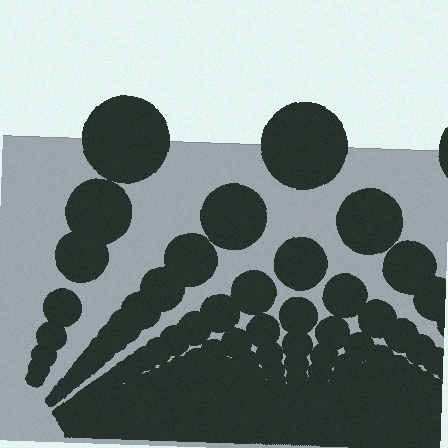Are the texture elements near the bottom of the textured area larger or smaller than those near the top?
Smaller. The gradient is inverted — elements near the bottom are smaller and denser.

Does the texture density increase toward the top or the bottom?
Density increases toward the bottom.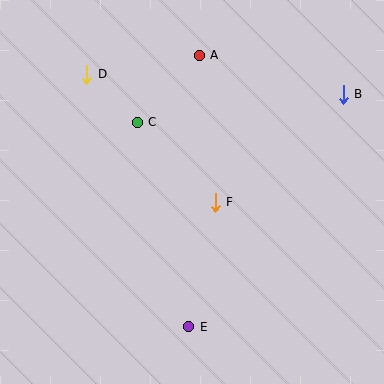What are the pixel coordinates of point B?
Point B is at (343, 94).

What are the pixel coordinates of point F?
Point F is at (215, 202).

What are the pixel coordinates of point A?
Point A is at (199, 55).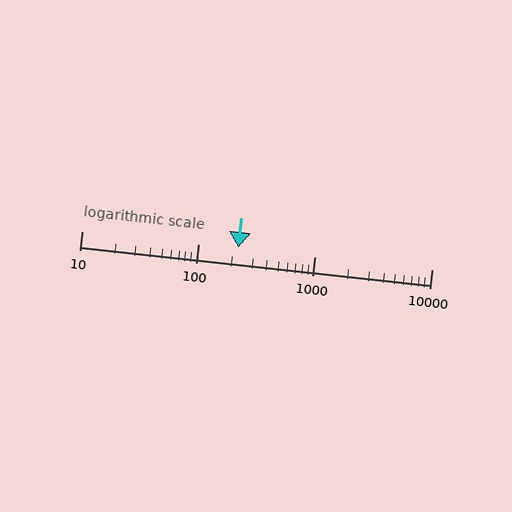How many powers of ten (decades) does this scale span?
The scale spans 3 decades, from 10 to 10000.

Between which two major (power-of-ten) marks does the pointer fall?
The pointer is between 100 and 1000.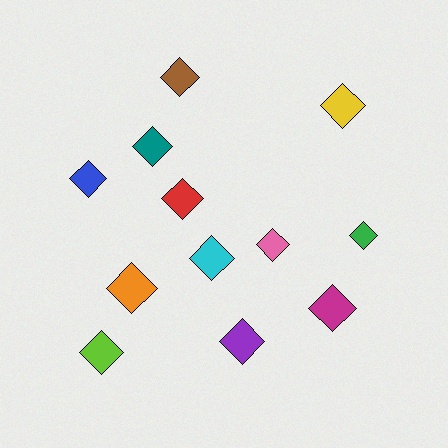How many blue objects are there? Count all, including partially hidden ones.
There is 1 blue object.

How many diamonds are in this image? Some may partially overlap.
There are 12 diamonds.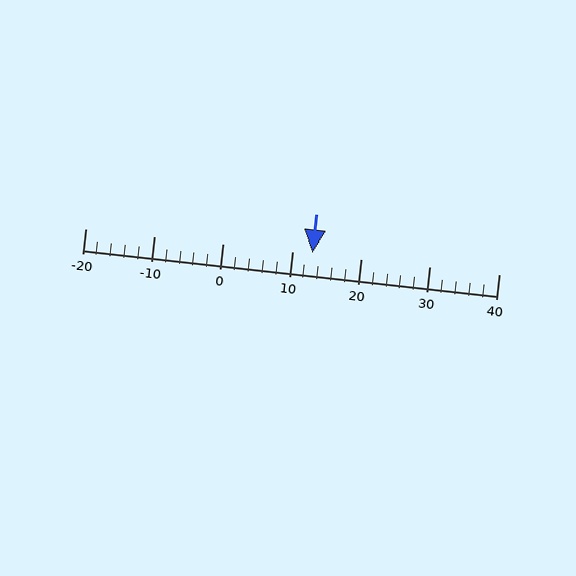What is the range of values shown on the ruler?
The ruler shows values from -20 to 40.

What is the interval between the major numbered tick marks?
The major tick marks are spaced 10 units apart.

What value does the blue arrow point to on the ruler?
The blue arrow points to approximately 13.